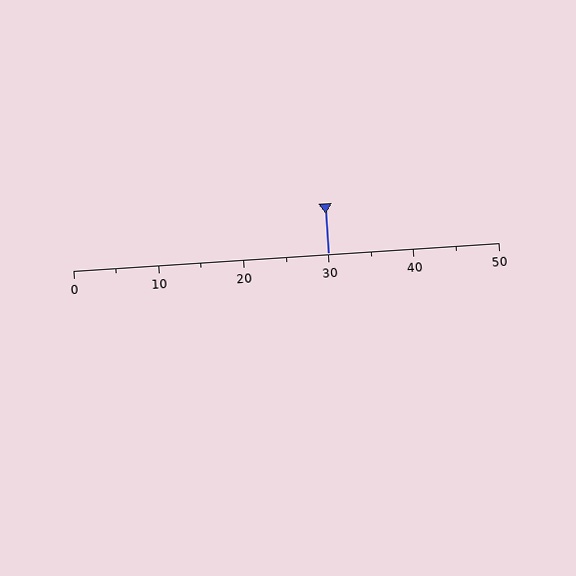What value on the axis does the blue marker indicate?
The marker indicates approximately 30.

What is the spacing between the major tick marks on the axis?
The major ticks are spaced 10 apart.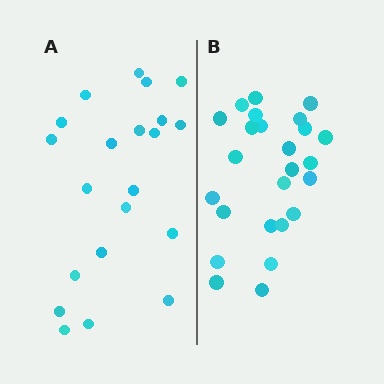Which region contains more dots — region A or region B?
Region B (the right region) has more dots.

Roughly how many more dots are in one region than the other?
Region B has about 4 more dots than region A.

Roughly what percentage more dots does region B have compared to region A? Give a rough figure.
About 20% more.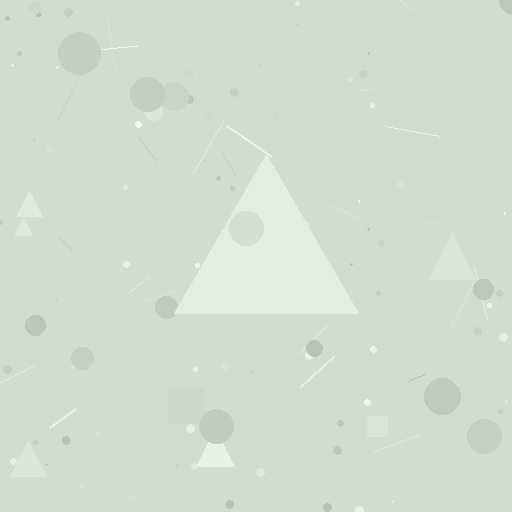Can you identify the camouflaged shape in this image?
The camouflaged shape is a triangle.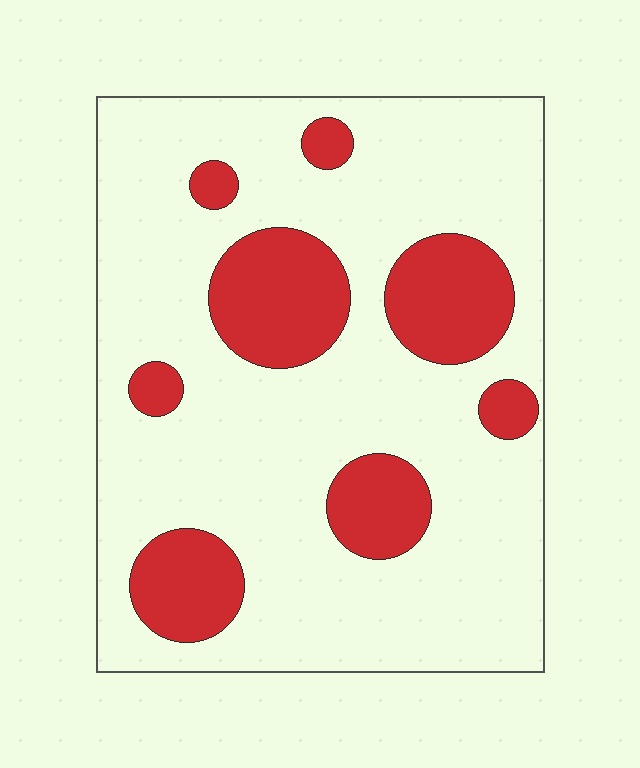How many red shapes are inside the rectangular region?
8.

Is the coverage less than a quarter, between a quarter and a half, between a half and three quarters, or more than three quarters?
Less than a quarter.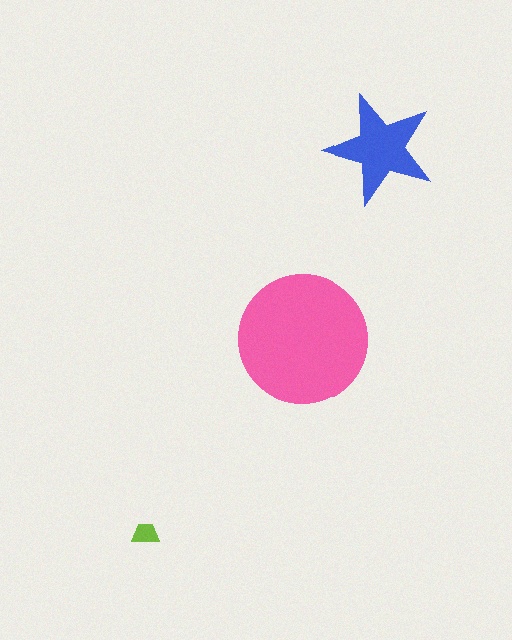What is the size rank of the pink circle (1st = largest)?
1st.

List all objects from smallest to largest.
The lime trapezoid, the blue star, the pink circle.